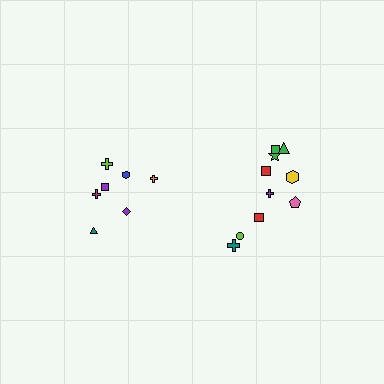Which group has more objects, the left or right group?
The right group.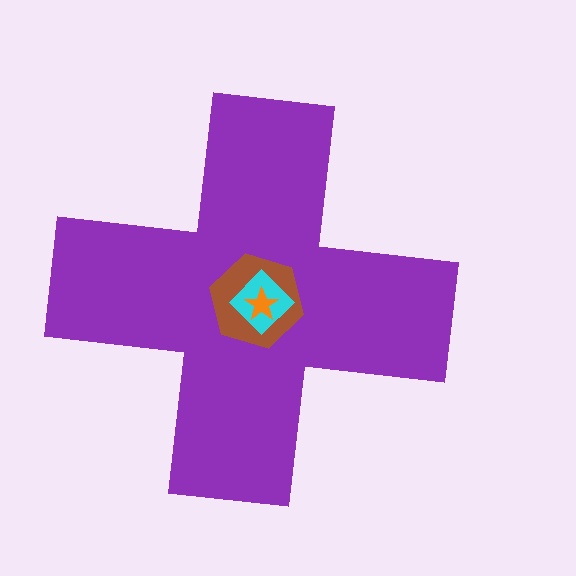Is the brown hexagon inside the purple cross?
Yes.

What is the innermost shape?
The orange star.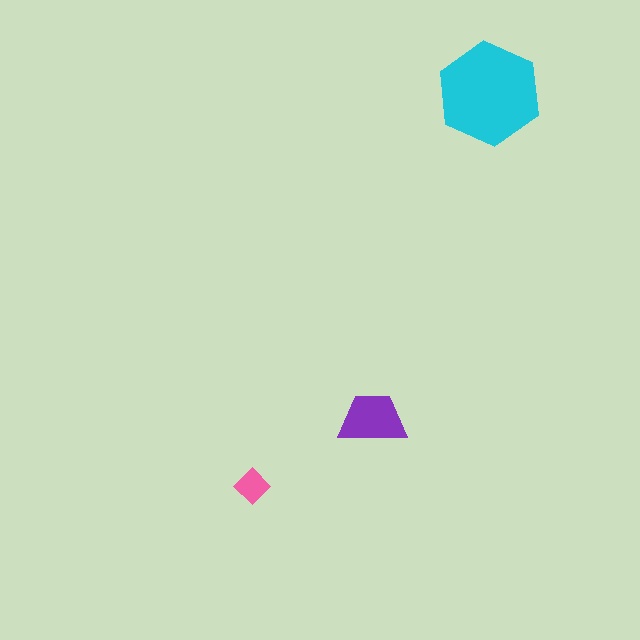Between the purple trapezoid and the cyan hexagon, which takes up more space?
The cyan hexagon.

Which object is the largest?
The cyan hexagon.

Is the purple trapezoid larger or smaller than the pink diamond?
Larger.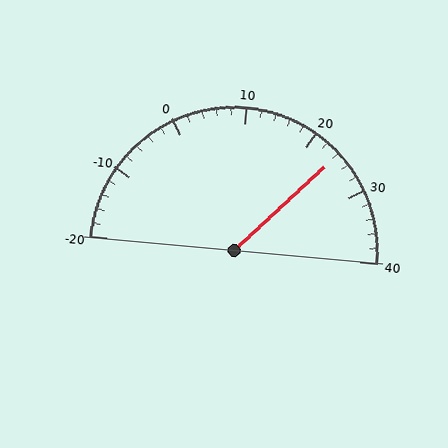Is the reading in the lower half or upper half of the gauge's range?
The reading is in the upper half of the range (-20 to 40).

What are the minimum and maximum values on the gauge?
The gauge ranges from -20 to 40.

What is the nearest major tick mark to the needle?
The nearest major tick mark is 20.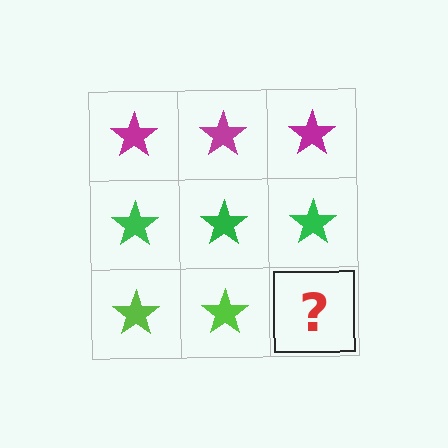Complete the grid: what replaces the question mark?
The question mark should be replaced with a lime star.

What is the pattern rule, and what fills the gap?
The rule is that each row has a consistent color. The gap should be filled with a lime star.